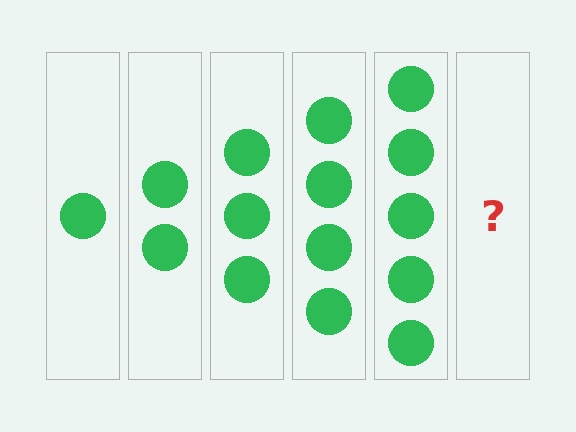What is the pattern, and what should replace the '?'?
The pattern is that each step adds one more circle. The '?' should be 6 circles.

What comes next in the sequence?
The next element should be 6 circles.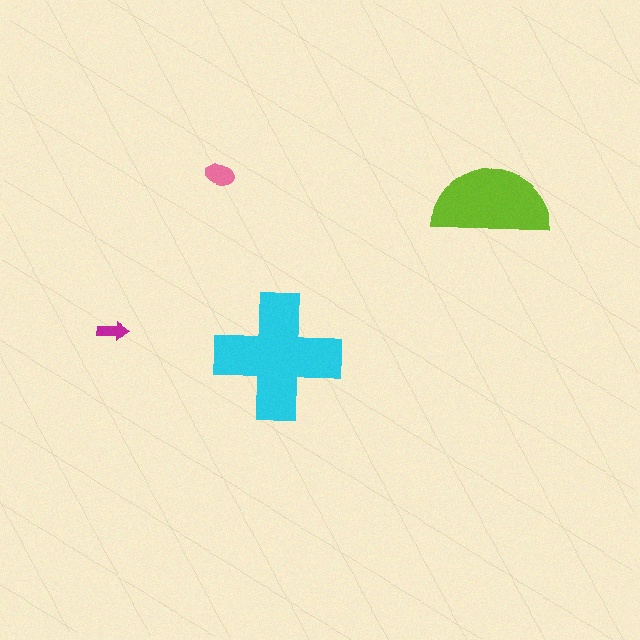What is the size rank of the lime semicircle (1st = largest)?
2nd.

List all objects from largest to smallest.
The cyan cross, the lime semicircle, the pink ellipse, the magenta arrow.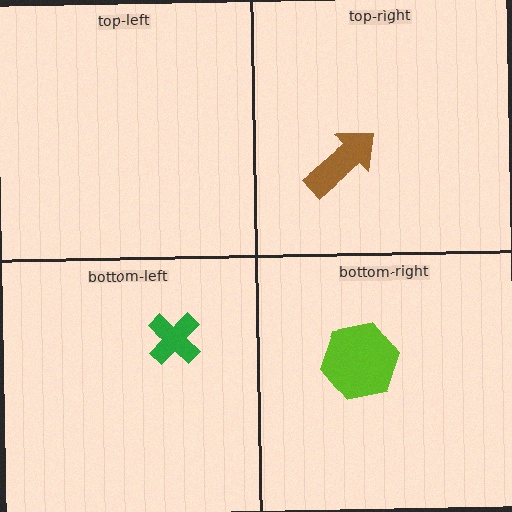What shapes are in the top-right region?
The brown arrow.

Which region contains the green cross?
The bottom-left region.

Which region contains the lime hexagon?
The bottom-right region.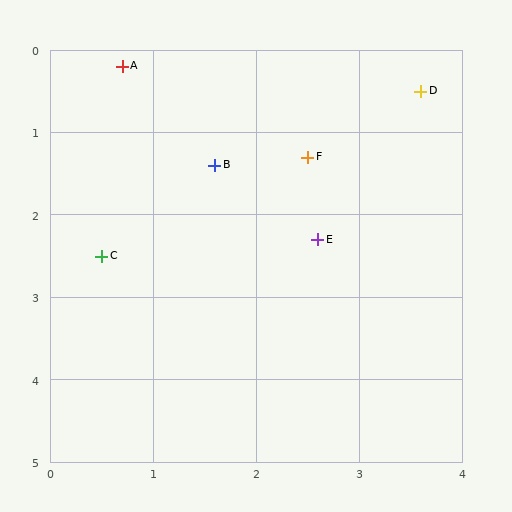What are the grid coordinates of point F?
Point F is at approximately (2.5, 1.3).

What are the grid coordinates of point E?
Point E is at approximately (2.6, 2.3).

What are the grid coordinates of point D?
Point D is at approximately (3.6, 0.5).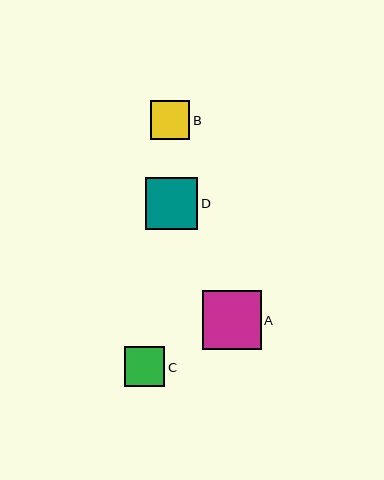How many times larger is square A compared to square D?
Square A is approximately 1.1 times the size of square D.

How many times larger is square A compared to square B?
Square A is approximately 1.5 times the size of square B.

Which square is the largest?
Square A is the largest with a size of approximately 59 pixels.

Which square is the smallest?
Square B is the smallest with a size of approximately 40 pixels.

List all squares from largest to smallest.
From largest to smallest: A, D, C, B.